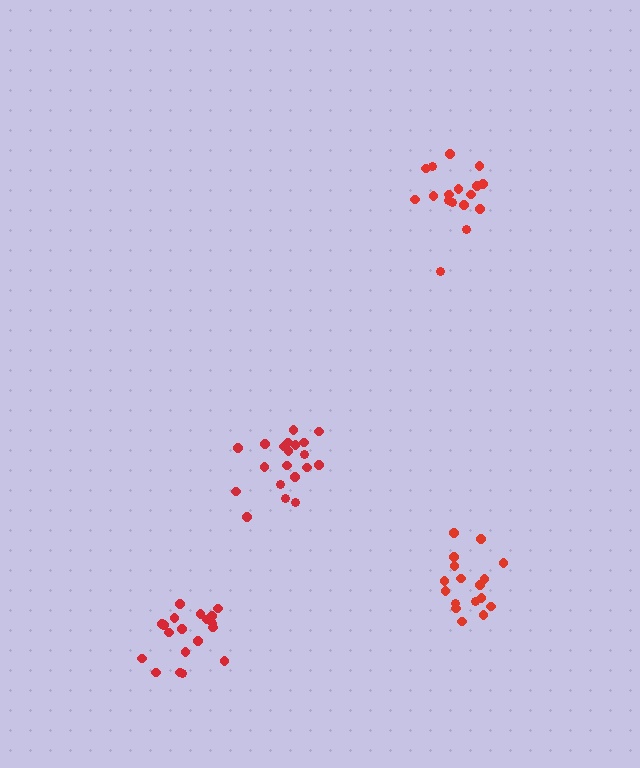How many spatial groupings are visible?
There are 4 spatial groupings.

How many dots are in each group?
Group 1: 19 dots, Group 2: 17 dots, Group 3: 17 dots, Group 4: 20 dots (73 total).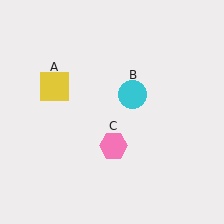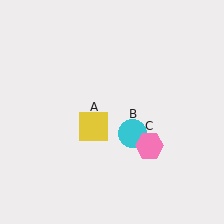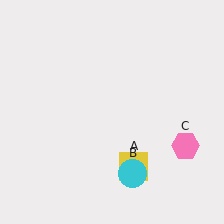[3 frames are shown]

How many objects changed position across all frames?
3 objects changed position: yellow square (object A), cyan circle (object B), pink hexagon (object C).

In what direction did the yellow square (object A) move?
The yellow square (object A) moved down and to the right.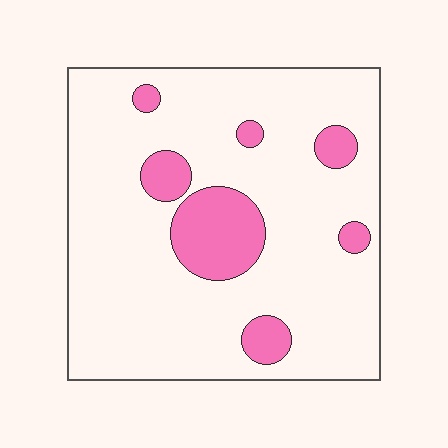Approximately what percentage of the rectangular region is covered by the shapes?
Approximately 15%.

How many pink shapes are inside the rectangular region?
7.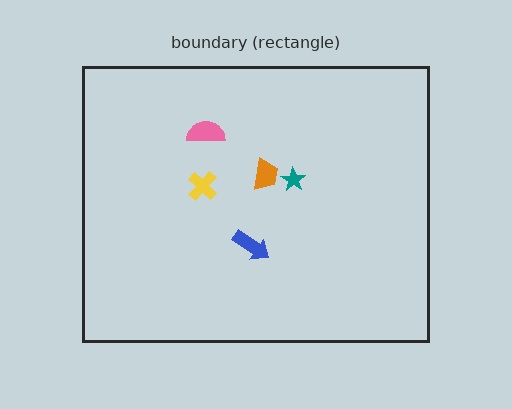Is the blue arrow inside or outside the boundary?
Inside.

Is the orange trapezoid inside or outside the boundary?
Inside.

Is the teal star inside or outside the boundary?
Inside.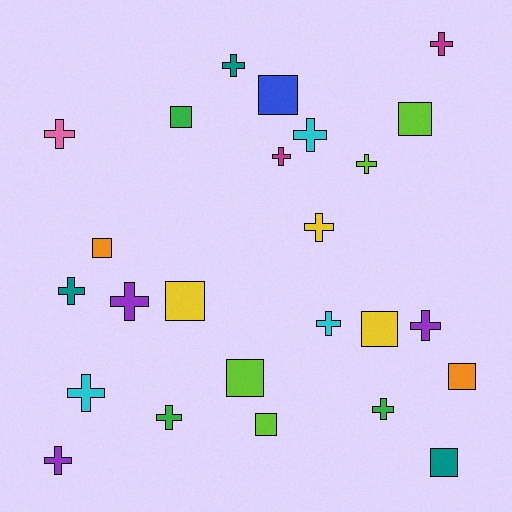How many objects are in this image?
There are 25 objects.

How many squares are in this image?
There are 10 squares.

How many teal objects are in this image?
There are 3 teal objects.